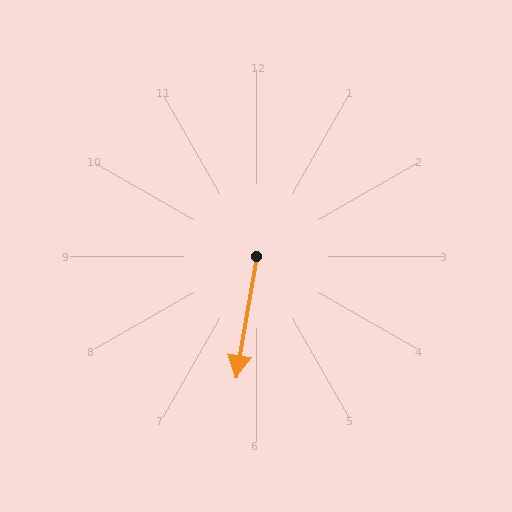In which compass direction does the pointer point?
South.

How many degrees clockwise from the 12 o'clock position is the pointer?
Approximately 189 degrees.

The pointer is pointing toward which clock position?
Roughly 6 o'clock.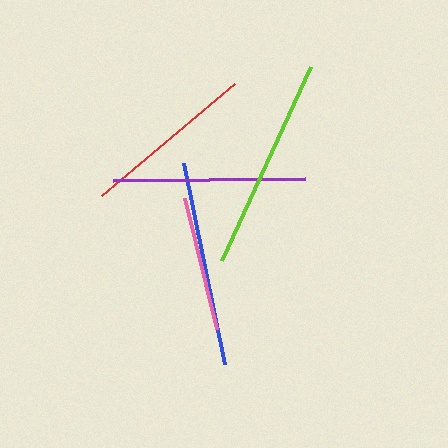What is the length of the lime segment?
The lime segment is approximately 214 pixels long.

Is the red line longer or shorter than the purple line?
The purple line is longer than the red line.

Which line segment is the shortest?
The pink line is the shortest at approximately 134 pixels.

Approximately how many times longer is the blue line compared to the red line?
The blue line is approximately 1.2 times the length of the red line.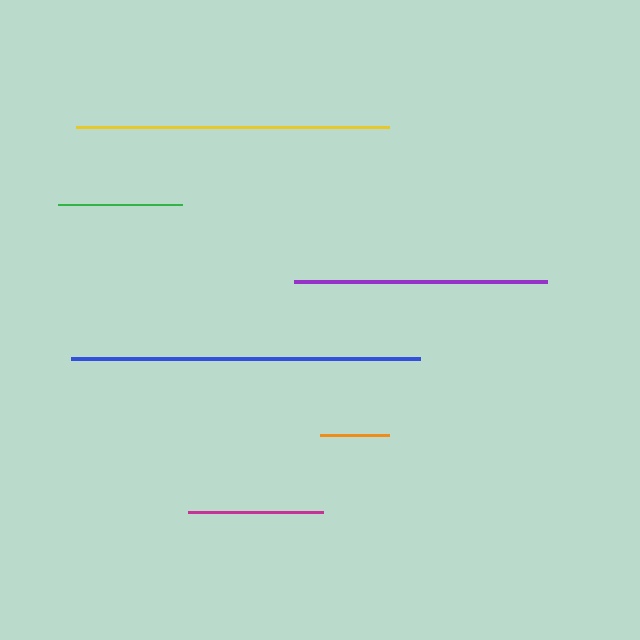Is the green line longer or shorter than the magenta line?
The magenta line is longer than the green line.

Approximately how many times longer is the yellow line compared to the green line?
The yellow line is approximately 2.5 times the length of the green line.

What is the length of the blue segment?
The blue segment is approximately 349 pixels long.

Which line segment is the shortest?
The orange line is the shortest at approximately 69 pixels.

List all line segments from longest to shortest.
From longest to shortest: blue, yellow, purple, magenta, green, orange.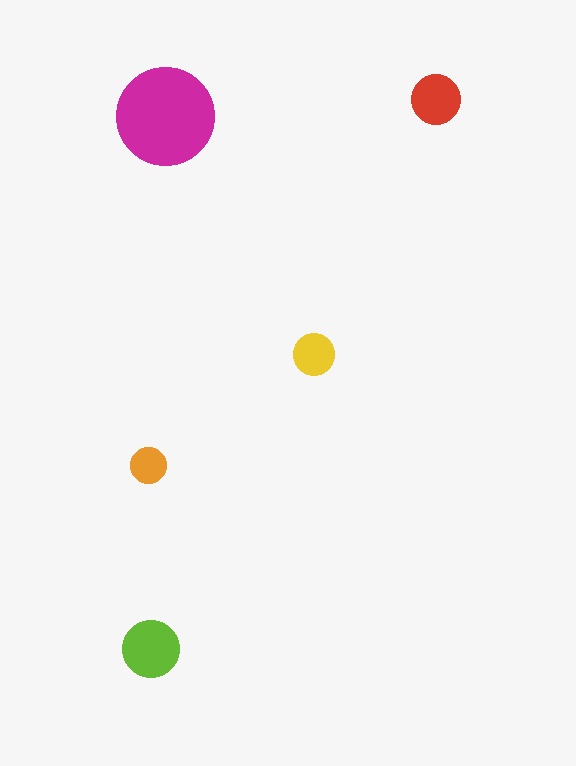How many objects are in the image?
There are 5 objects in the image.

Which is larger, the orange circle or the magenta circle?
The magenta one.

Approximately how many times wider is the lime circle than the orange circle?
About 1.5 times wider.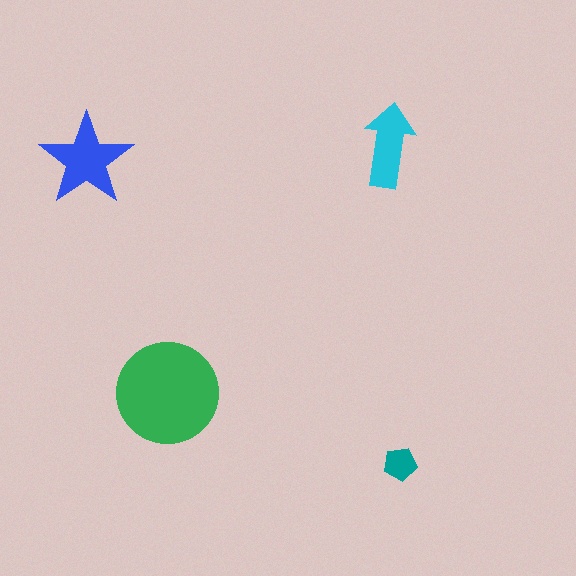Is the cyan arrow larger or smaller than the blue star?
Smaller.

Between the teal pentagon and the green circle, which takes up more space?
The green circle.